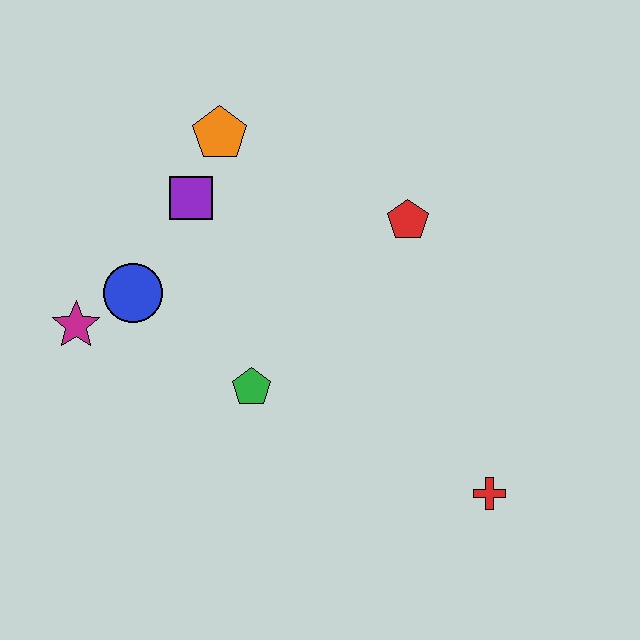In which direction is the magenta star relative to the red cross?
The magenta star is to the left of the red cross.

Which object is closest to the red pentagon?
The orange pentagon is closest to the red pentagon.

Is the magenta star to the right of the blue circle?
No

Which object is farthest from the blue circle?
The red cross is farthest from the blue circle.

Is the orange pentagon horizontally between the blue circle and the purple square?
No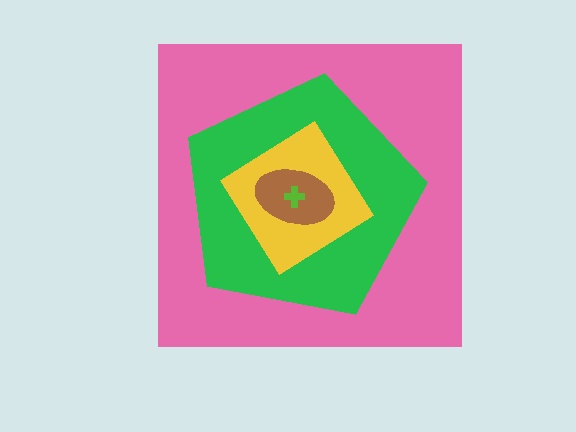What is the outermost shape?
The pink square.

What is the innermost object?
The lime cross.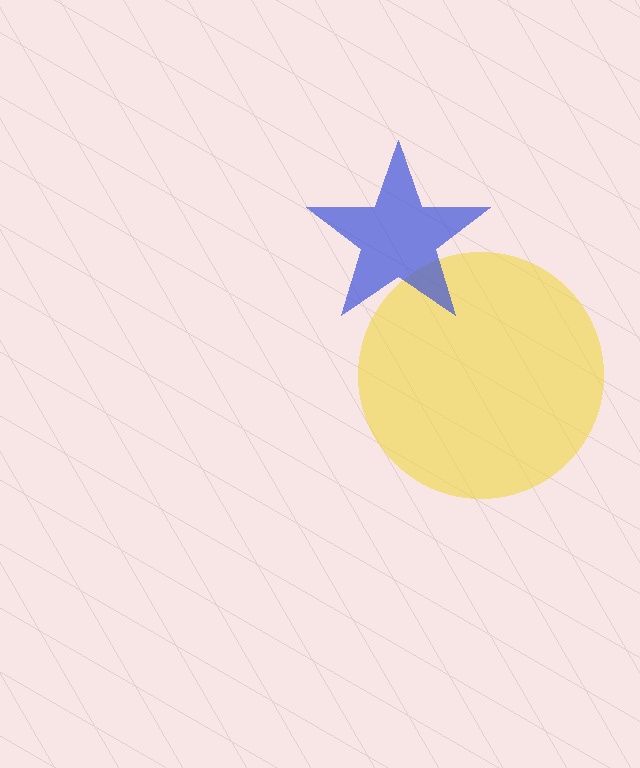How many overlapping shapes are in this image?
There are 2 overlapping shapes in the image.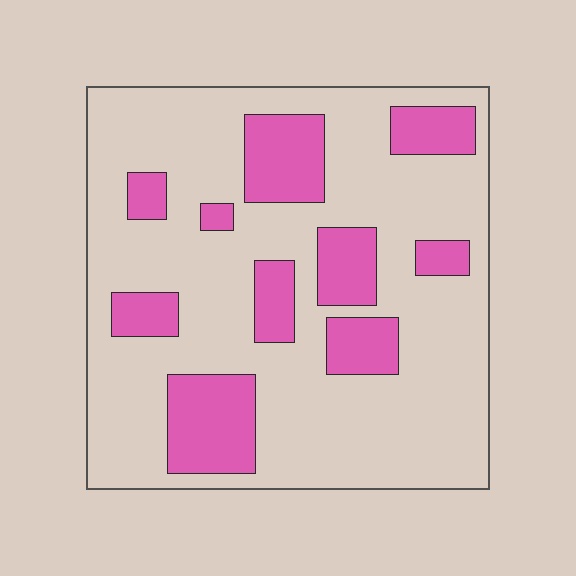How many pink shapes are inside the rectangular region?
10.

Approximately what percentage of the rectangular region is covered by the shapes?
Approximately 25%.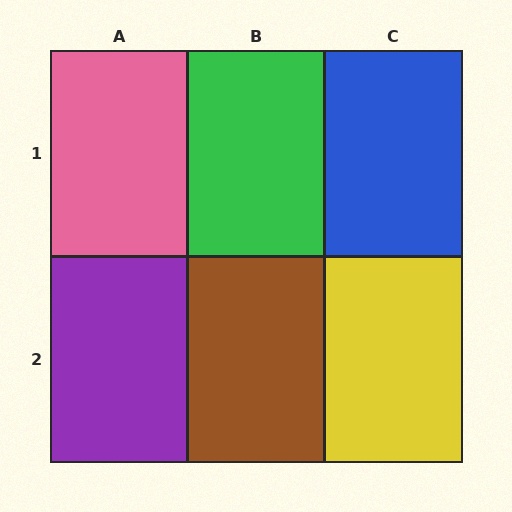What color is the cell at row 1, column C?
Blue.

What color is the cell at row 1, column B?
Green.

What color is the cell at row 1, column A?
Pink.